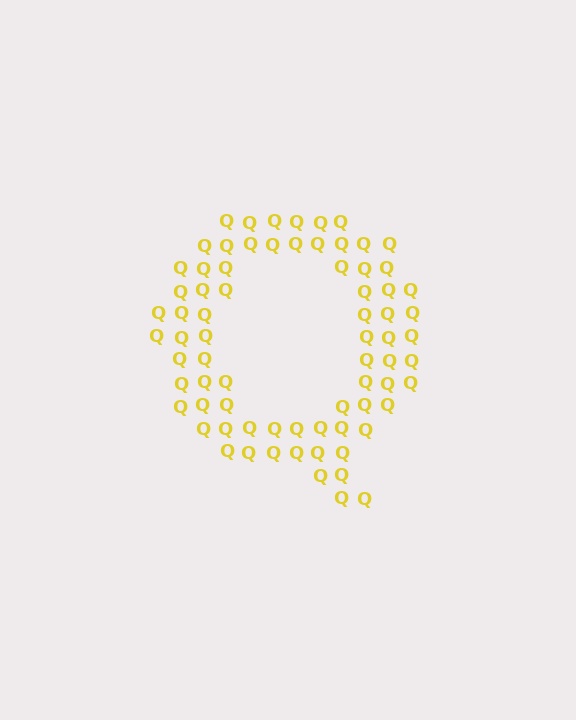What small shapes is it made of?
It is made of small letter Q's.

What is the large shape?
The large shape is the letter Q.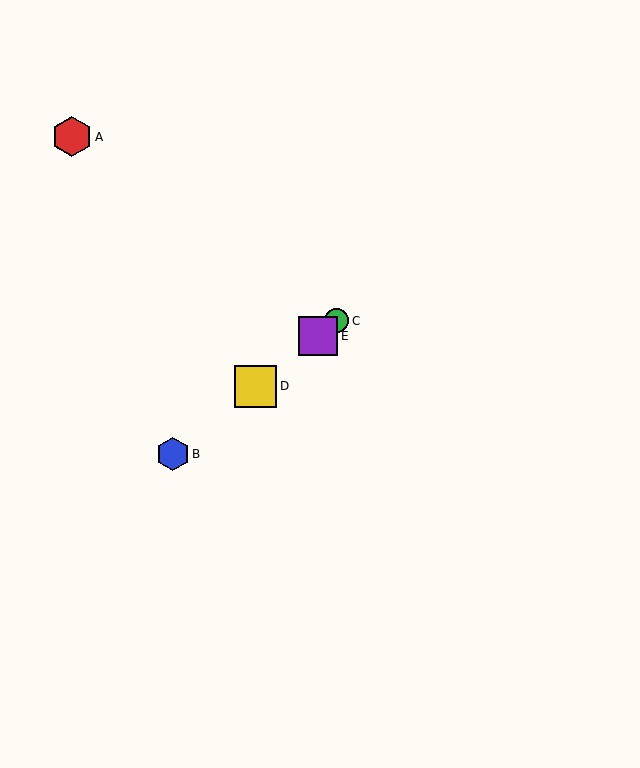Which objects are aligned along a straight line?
Objects B, C, D, E are aligned along a straight line.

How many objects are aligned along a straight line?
4 objects (B, C, D, E) are aligned along a straight line.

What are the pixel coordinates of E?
Object E is at (318, 336).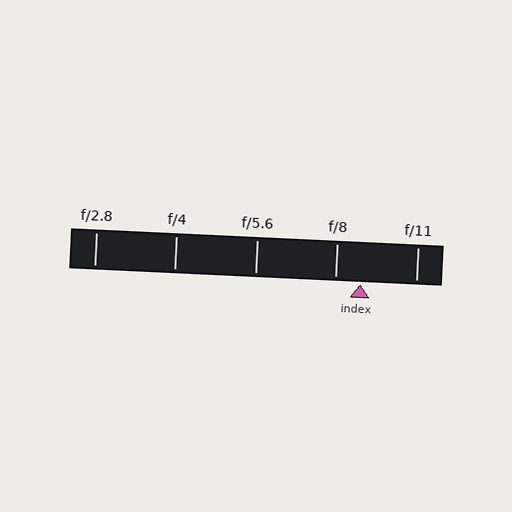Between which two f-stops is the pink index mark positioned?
The index mark is between f/8 and f/11.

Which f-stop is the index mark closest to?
The index mark is closest to f/8.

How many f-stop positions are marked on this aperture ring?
There are 5 f-stop positions marked.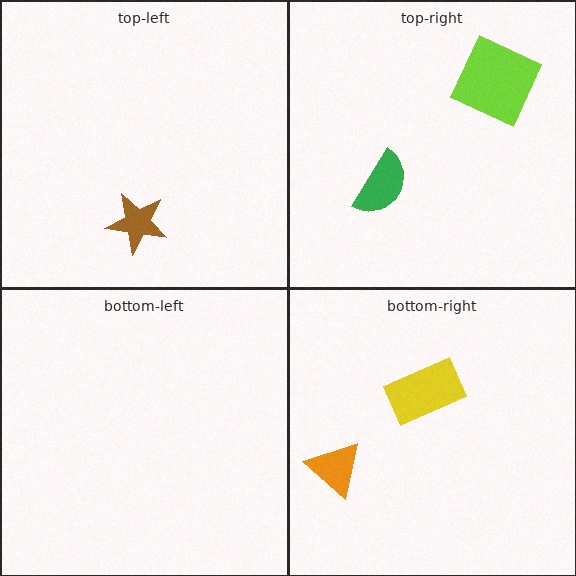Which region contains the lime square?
The top-right region.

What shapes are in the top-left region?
The brown star.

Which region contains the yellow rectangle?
The bottom-right region.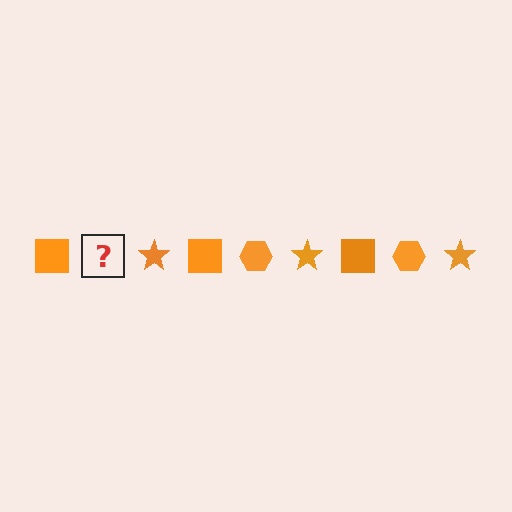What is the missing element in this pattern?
The missing element is an orange hexagon.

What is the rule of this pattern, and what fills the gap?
The rule is that the pattern cycles through square, hexagon, star shapes in orange. The gap should be filled with an orange hexagon.